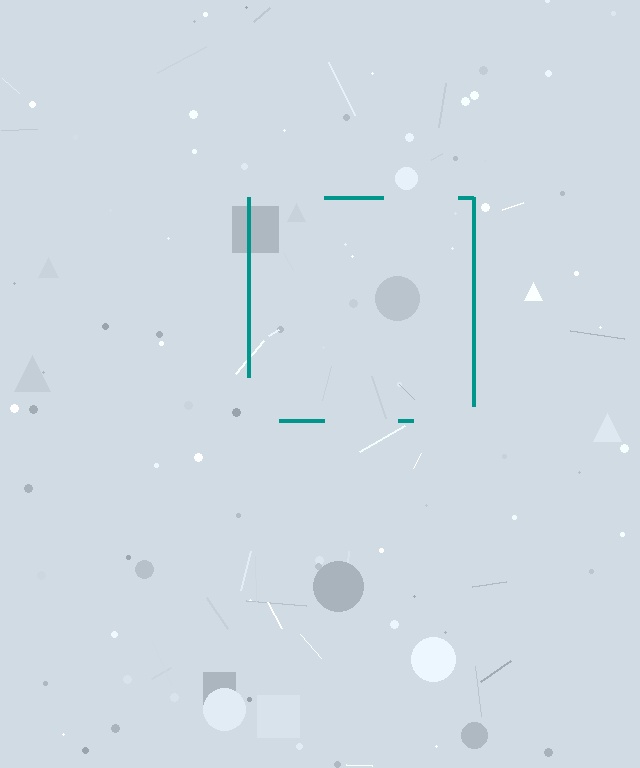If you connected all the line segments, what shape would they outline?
They would outline a square.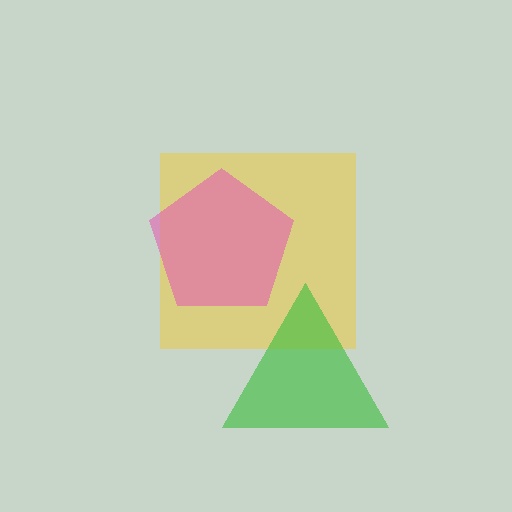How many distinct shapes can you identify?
There are 3 distinct shapes: a yellow square, a green triangle, a pink pentagon.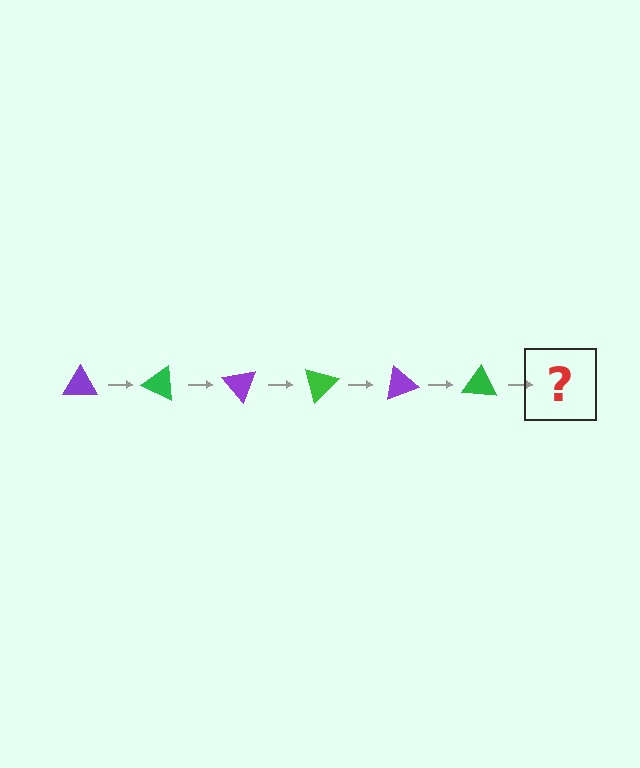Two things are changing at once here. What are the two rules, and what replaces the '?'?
The two rules are that it rotates 25 degrees each step and the color cycles through purple and green. The '?' should be a purple triangle, rotated 150 degrees from the start.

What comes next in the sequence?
The next element should be a purple triangle, rotated 150 degrees from the start.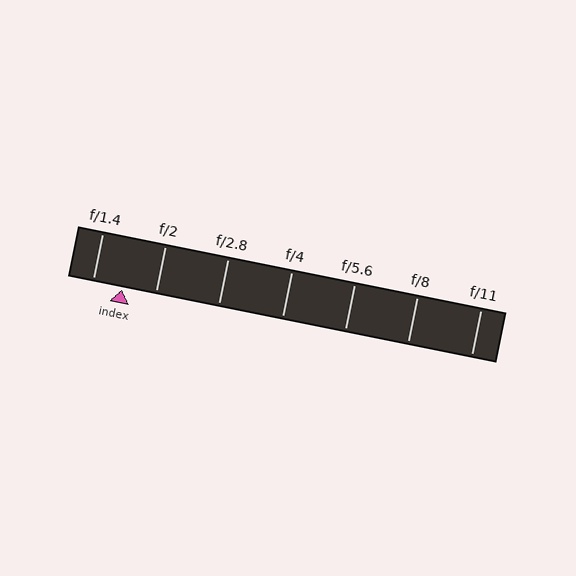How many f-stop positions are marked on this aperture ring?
There are 7 f-stop positions marked.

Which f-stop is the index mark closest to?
The index mark is closest to f/1.4.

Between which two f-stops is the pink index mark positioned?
The index mark is between f/1.4 and f/2.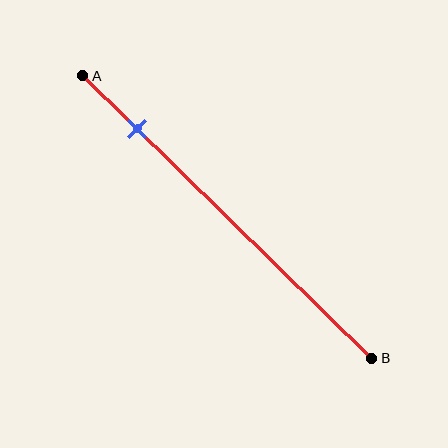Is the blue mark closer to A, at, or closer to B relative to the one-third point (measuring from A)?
The blue mark is closer to point A than the one-third point of segment AB.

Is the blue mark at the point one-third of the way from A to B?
No, the mark is at about 20% from A, not at the 33% one-third point.